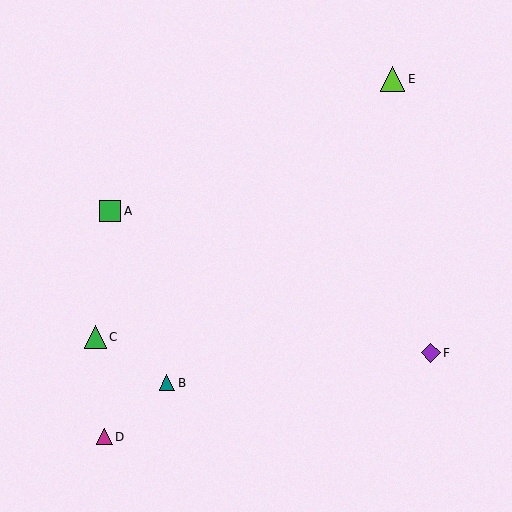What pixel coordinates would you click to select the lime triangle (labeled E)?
Click at (393, 79) to select the lime triangle E.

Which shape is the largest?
The lime triangle (labeled E) is the largest.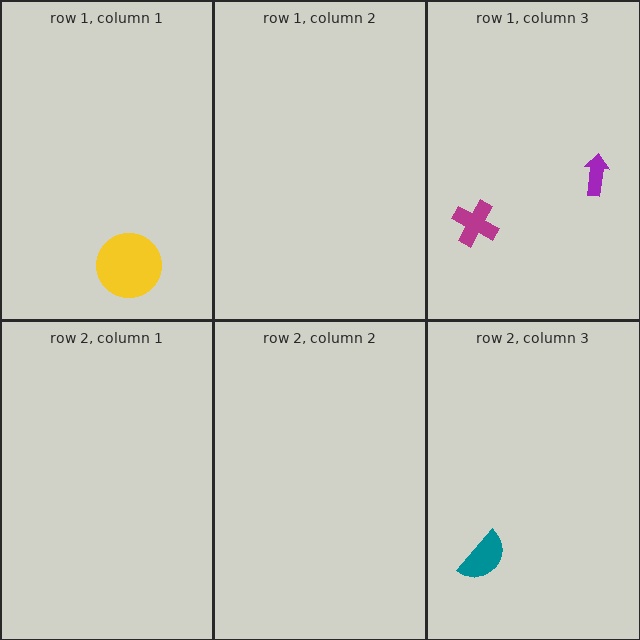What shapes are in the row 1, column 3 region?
The magenta cross, the purple arrow.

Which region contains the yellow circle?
The row 1, column 1 region.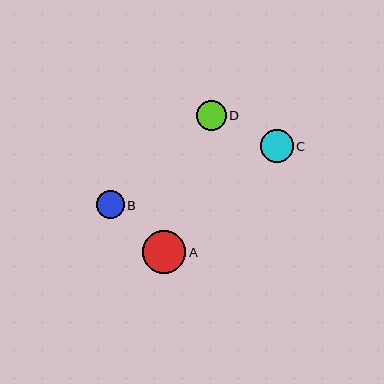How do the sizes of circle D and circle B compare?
Circle D and circle B are approximately the same size.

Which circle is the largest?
Circle A is the largest with a size of approximately 43 pixels.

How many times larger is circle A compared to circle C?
Circle A is approximately 1.3 times the size of circle C.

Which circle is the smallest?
Circle B is the smallest with a size of approximately 28 pixels.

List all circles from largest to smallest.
From largest to smallest: A, C, D, B.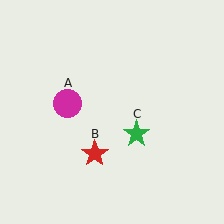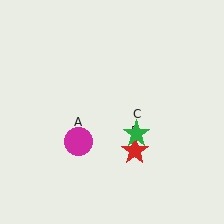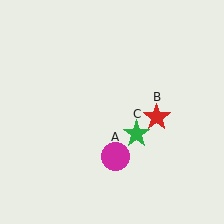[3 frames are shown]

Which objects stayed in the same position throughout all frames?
Green star (object C) remained stationary.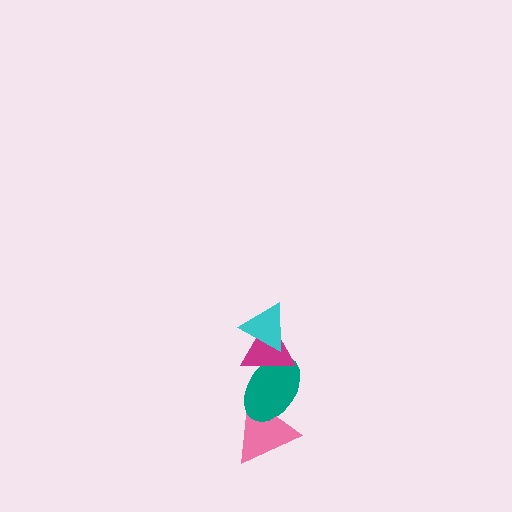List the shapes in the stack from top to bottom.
From top to bottom: the cyan triangle, the magenta triangle, the teal ellipse, the pink triangle.